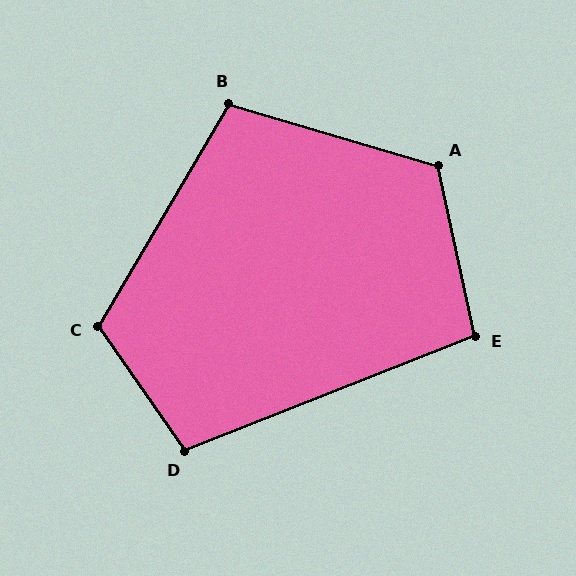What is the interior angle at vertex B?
Approximately 104 degrees (obtuse).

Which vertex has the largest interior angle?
A, at approximately 119 degrees.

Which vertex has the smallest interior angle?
E, at approximately 99 degrees.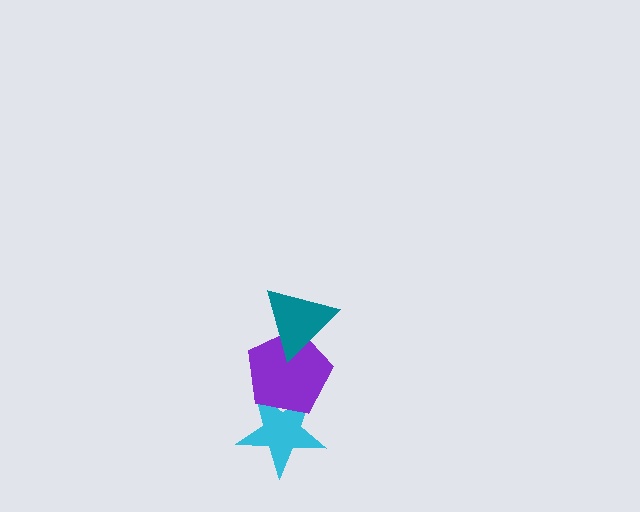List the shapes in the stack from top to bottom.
From top to bottom: the teal triangle, the purple pentagon, the cyan star.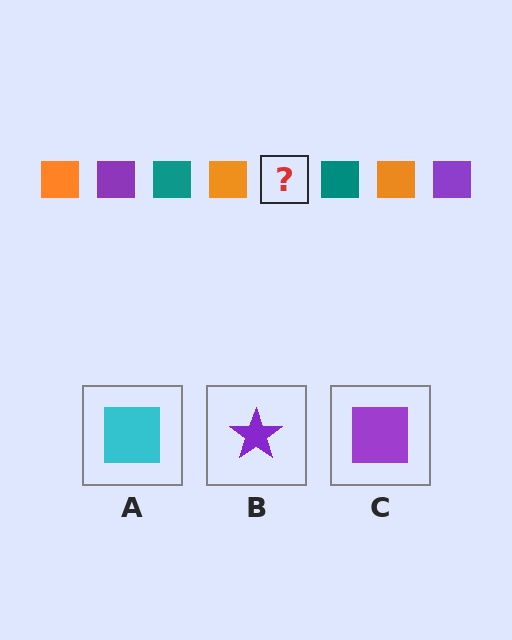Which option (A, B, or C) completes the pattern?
C.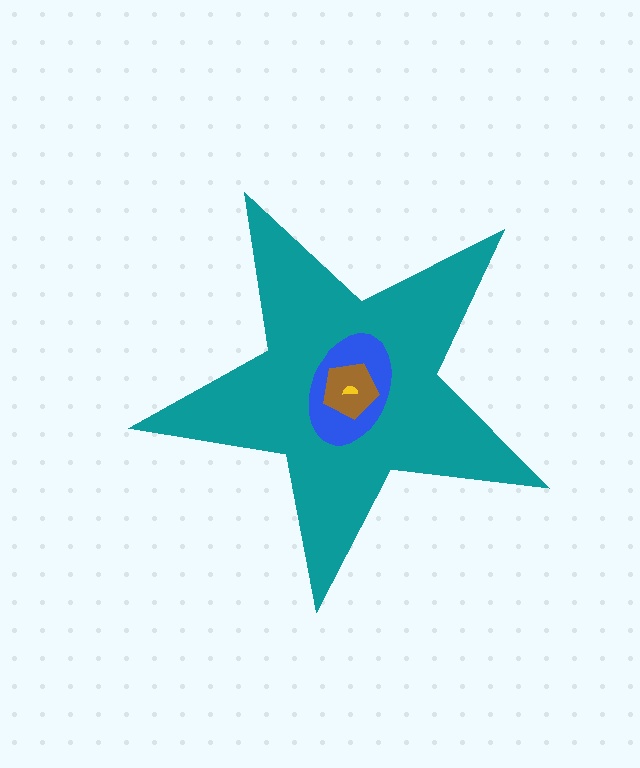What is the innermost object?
The yellow semicircle.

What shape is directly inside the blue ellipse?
The brown pentagon.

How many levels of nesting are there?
4.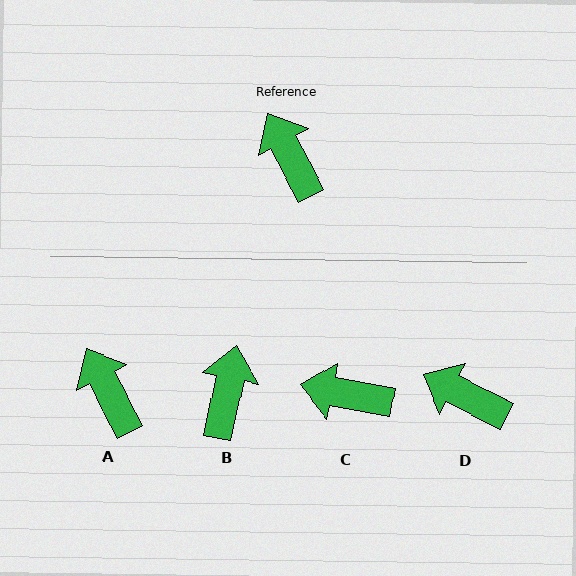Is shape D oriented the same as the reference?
No, it is off by about 36 degrees.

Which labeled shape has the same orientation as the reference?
A.